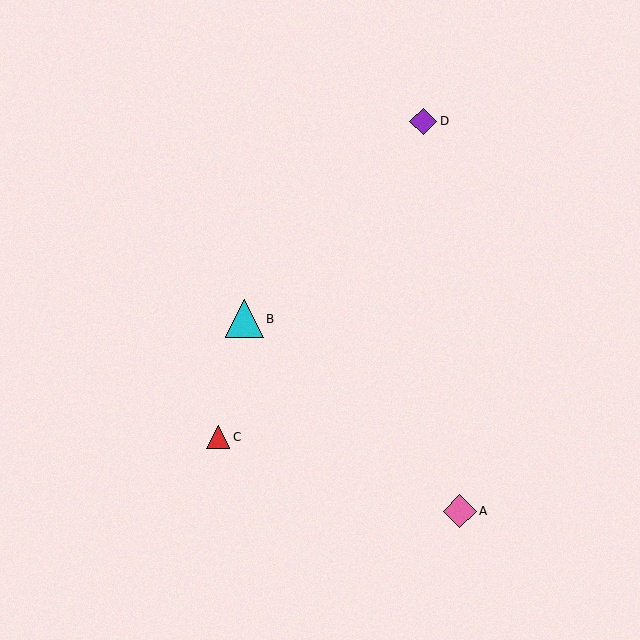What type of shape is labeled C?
Shape C is a red triangle.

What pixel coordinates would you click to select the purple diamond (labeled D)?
Click at (423, 121) to select the purple diamond D.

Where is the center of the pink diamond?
The center of the pink diamond is at (460, 511).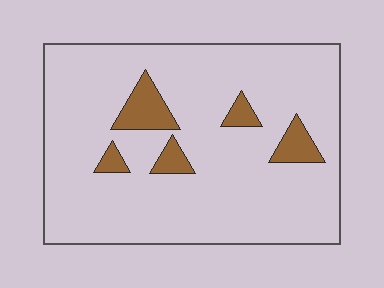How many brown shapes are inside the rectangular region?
5.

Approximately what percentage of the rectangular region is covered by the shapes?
Approximately 10%.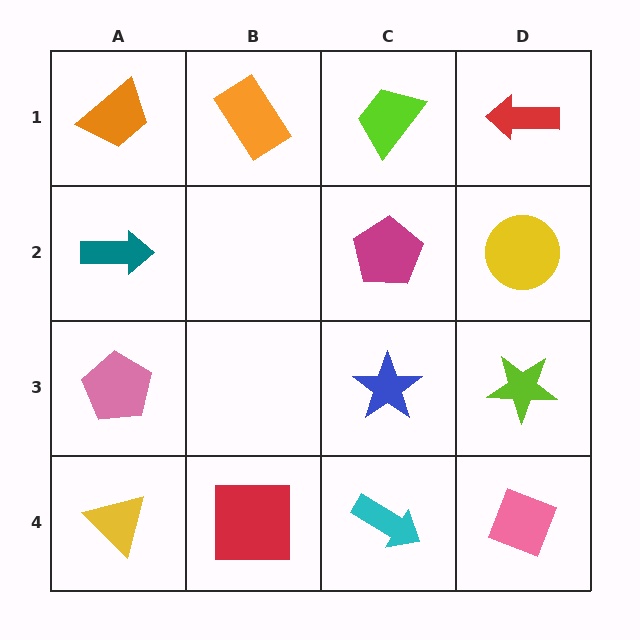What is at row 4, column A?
A yellow triangle.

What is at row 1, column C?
A lime trapezoid.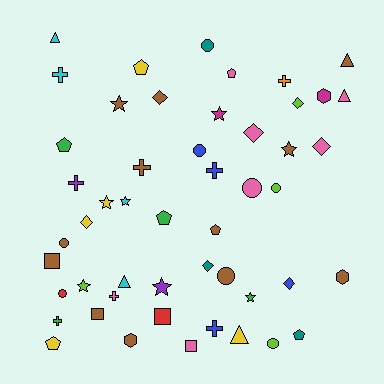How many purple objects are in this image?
There are 2 purple objects.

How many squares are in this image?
There are 4 squares.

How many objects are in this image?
There are 50 objects.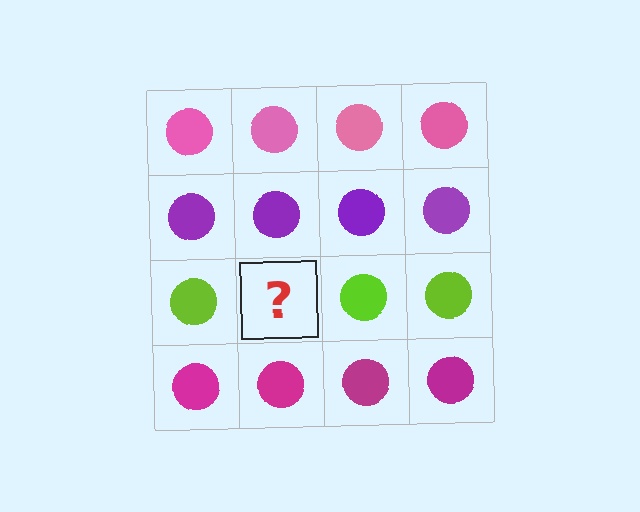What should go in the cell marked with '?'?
The missing cell should contain a lime circle.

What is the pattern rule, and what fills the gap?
The rule is that each row has a consistent color. The gap should be filled with a lime circle.